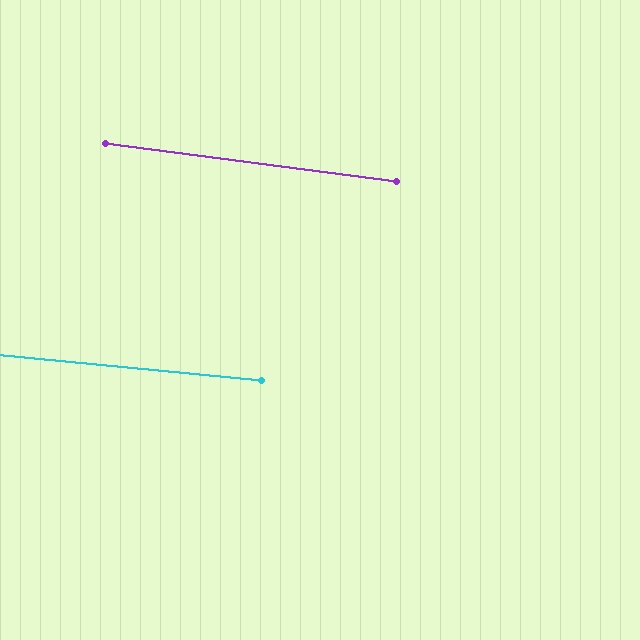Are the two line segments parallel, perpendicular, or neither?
Parallel — their directions differ by only 1.8°.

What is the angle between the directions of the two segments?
Approximately 2 degrees.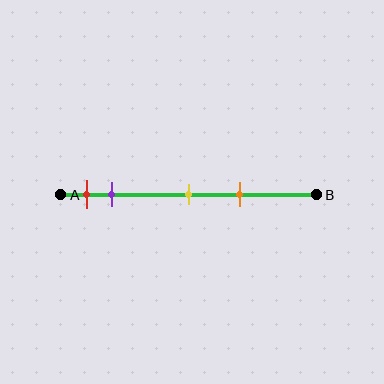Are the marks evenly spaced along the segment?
No, the marks are not evenly spaced.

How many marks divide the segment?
There are 4 marks dividing the segment.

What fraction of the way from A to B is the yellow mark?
The yellow mark is approximately 50% (0.5) of the way from A to B.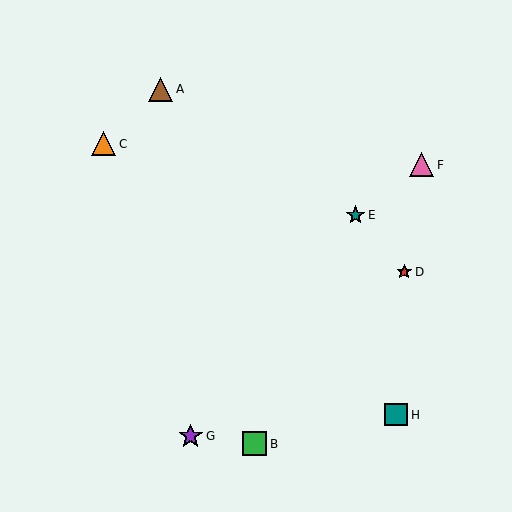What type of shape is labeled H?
Shape H is a teal square.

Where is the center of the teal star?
The center of the teal star is at (356, 215).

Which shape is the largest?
The orange triangle (labeled C) is the largest.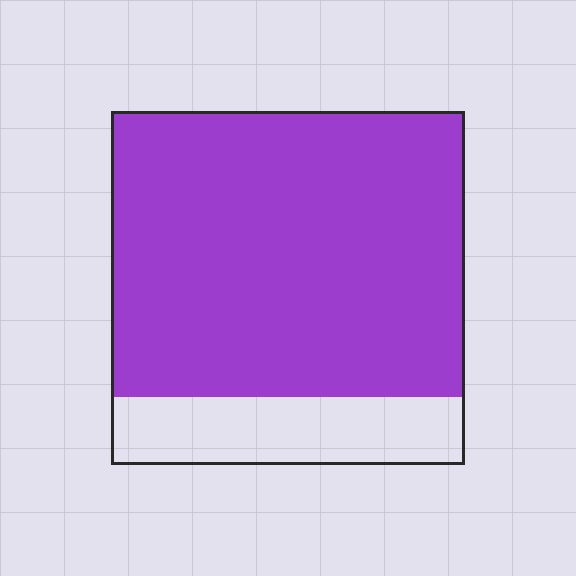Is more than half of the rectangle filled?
Yes.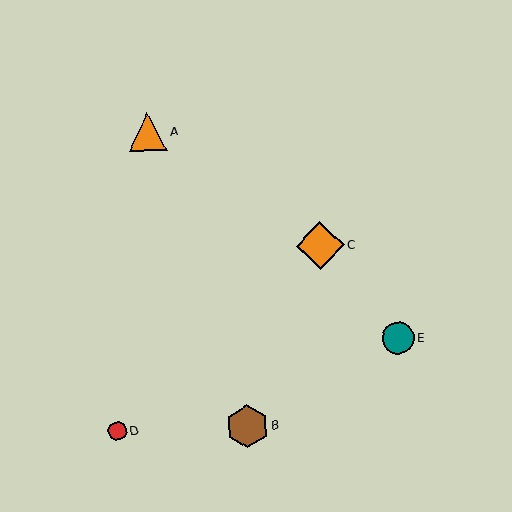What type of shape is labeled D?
Shape D is a red circle.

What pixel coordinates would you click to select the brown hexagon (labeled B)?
Click at (247, 427) to select the brown hexagon B.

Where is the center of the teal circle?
The center of the teal circle is at (398, 338).